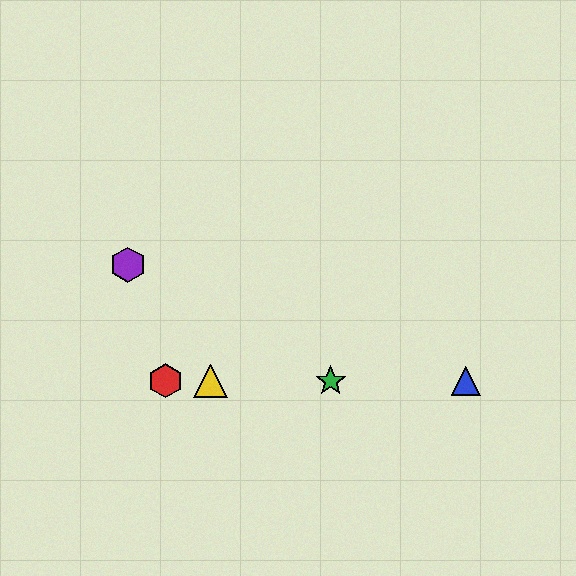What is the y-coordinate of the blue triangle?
The blue triangle is at y≈381.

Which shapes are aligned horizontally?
The red hexagon, the blue triangle, the green star, the yellow triangle are aligned horizontally.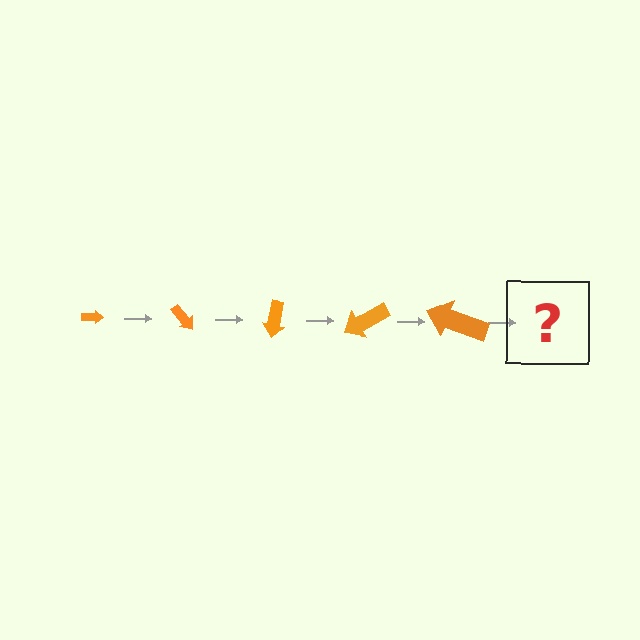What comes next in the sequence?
The next element should be an arrow, larger than the previous one and rotated 250 degrees from the start.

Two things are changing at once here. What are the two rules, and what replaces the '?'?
The two rules are that the arrow grows larger each step and it rotates 50 degrees each step. The '?' should be an arrow, larger than the previous one and rotated 250 degrees from the start.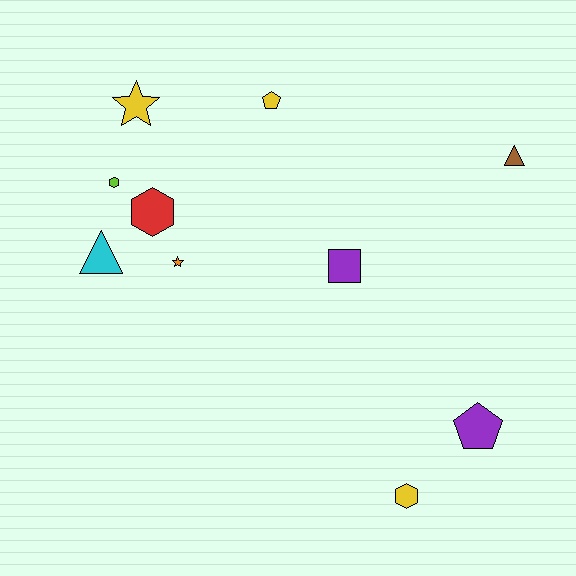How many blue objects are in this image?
There are no blue objects.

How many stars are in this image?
There are 2 stars.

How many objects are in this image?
There are 10 objects.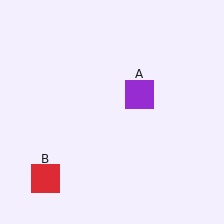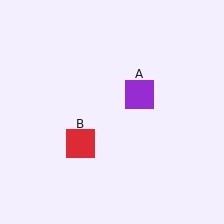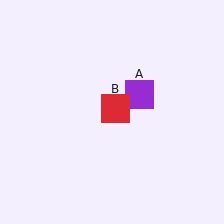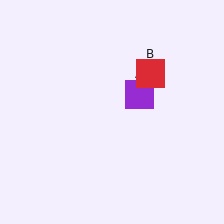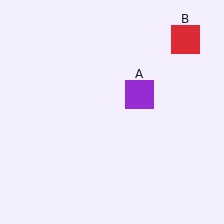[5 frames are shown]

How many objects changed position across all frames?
1 object changed position: red square (object B).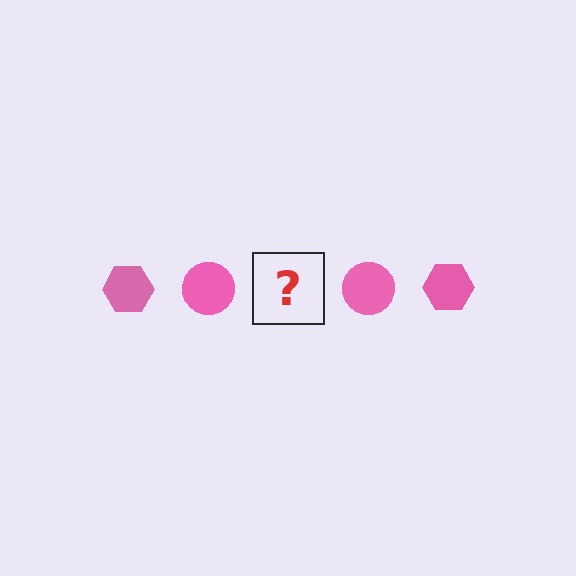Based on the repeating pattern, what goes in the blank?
The blank should be a pink hexagon.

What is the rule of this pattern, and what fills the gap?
The rule is that the pattern cycles through hexagon, circle shapes in pink. The gap should be filled with a pink hexagon.